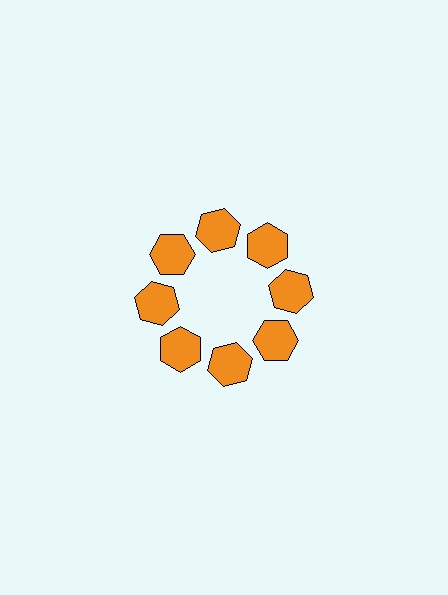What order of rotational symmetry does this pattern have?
This pattern has 8-fold rotational symmetry.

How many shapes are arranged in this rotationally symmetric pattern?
There are 8 shapes, arranged in 8 groups of 1.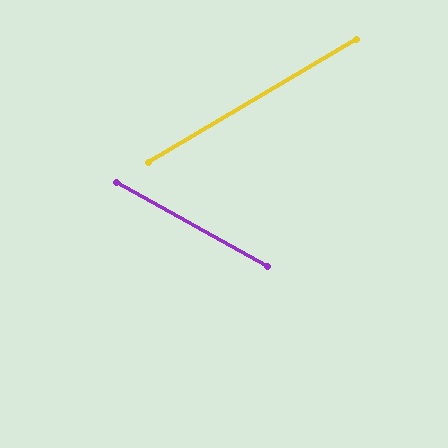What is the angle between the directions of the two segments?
Approximately 60 degrees.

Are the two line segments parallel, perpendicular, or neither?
Neither parallel nor perpendicular — they differ by about 60°.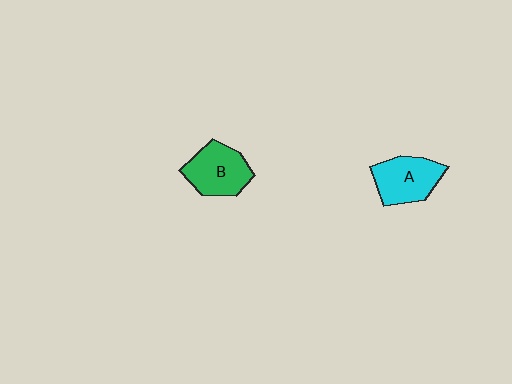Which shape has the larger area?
Shape B (green).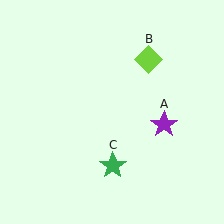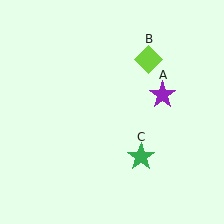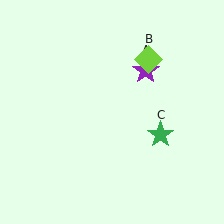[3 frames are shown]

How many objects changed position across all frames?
2 objects changed position: purple star (object A), green star (object C).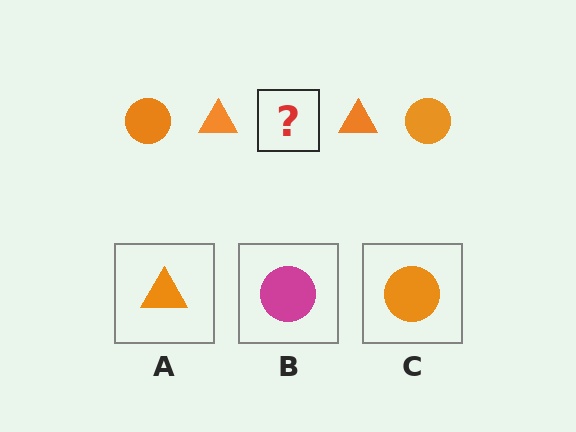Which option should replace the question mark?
Option C.